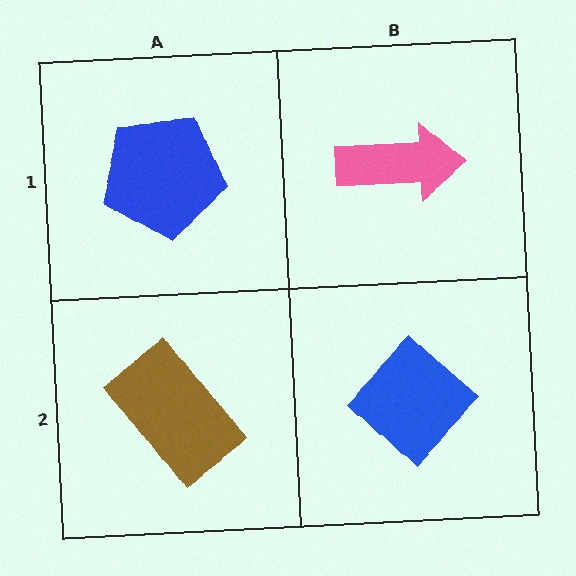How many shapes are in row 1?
2 shapes.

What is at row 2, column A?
A brown rectangle.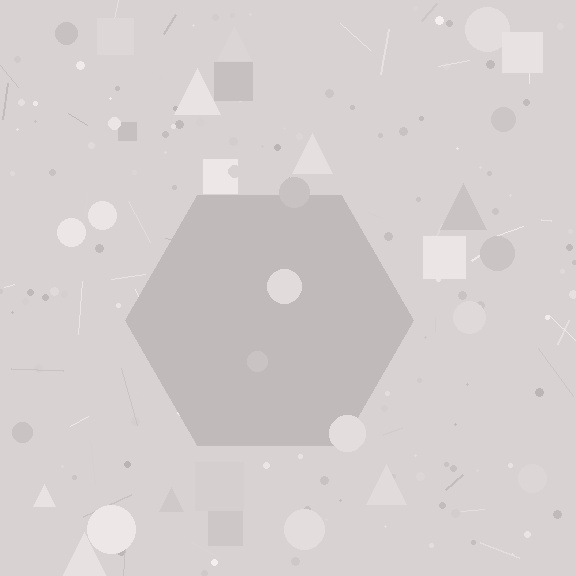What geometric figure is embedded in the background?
A hexagon is embedded in the background.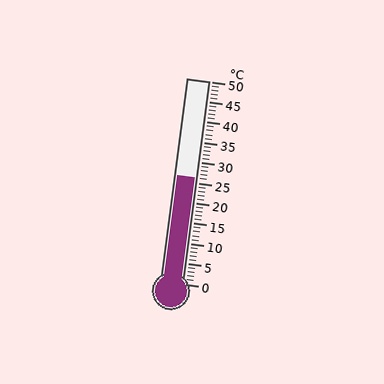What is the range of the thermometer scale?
The thermometer scale ranges from 0°C to 50°C.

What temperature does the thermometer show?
The thermometer shows approximately 26°C.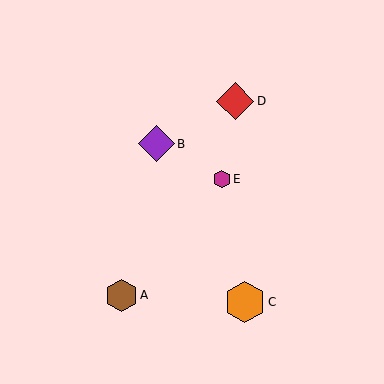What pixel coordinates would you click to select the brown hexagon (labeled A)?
Click at (121, 295) to select the brown hexagon A.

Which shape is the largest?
The orange hexagon (labeled C) is the largest.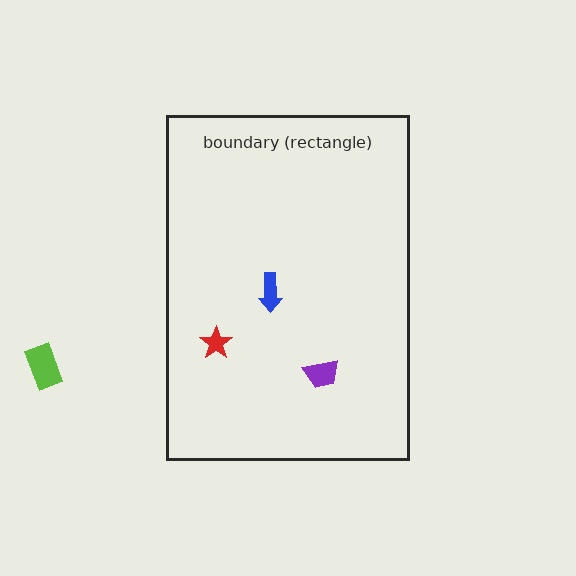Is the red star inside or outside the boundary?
Inside.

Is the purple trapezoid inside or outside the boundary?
Inside.